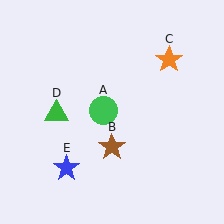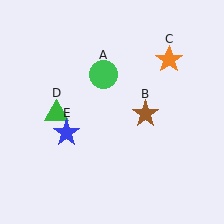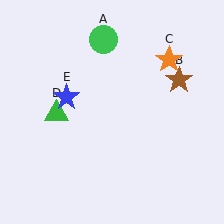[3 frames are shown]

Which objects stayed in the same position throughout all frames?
Orange star (object C) and green triangle (object D) remained stationary.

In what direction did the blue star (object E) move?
The blue star (object E) moved up.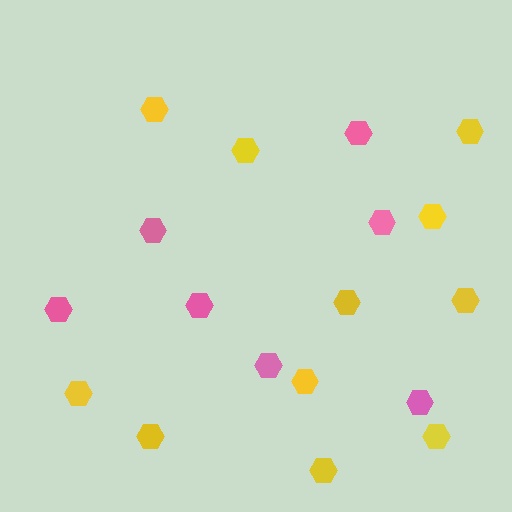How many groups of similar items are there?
There are 2 groups: one group of yellow hexagons (11) and one group of pink hexagons (7).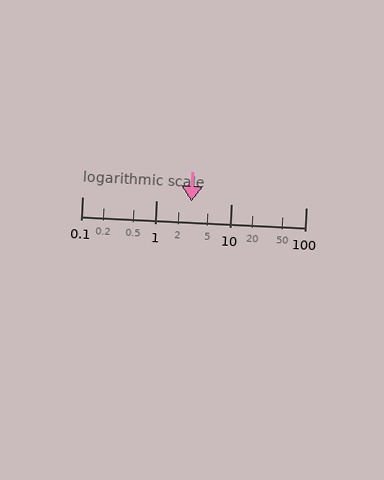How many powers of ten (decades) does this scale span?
The scale spans 3 decades, from 0.1 to 100.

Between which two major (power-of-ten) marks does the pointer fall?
The pointer is between 1 and 10.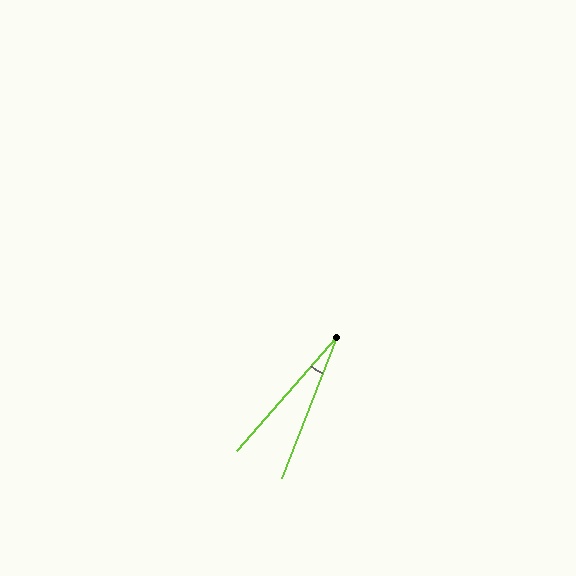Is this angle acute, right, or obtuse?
It is acute.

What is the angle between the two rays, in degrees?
Approximately 20 degrees.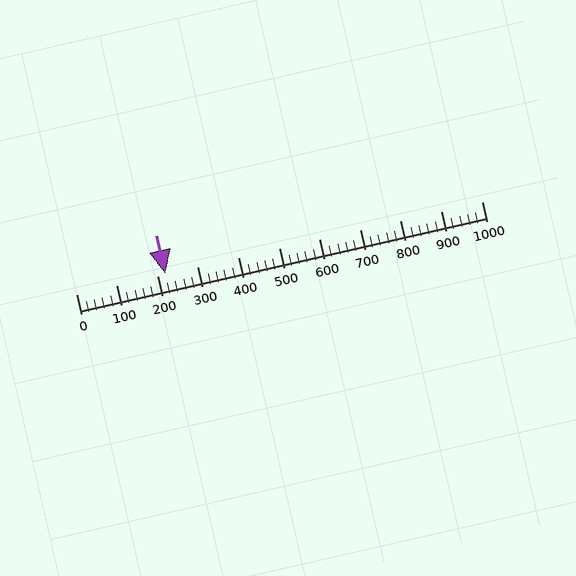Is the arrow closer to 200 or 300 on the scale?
The arrow is closer to 200.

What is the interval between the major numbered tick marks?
The major tick marks are spaced 100 units apart.